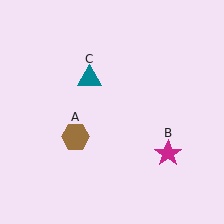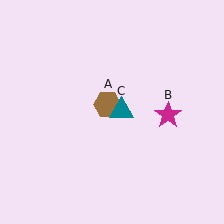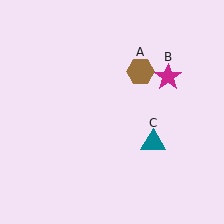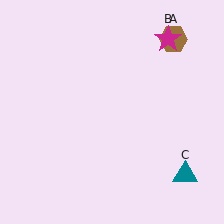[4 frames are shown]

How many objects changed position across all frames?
3 objects changed position: brown hexagon (object A), magenta star (object B), teal triangle (object C).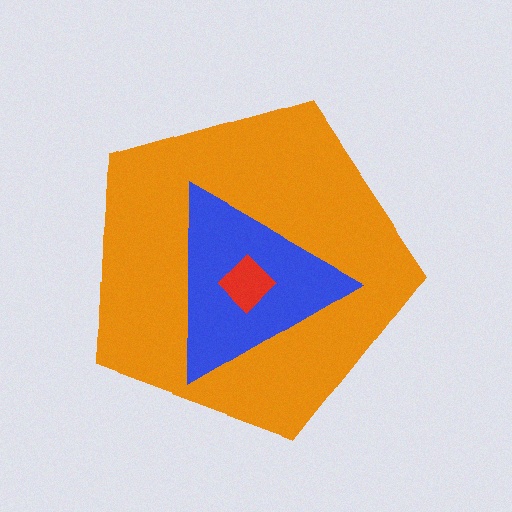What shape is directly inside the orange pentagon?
The blue triangle.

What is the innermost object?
The red diamond.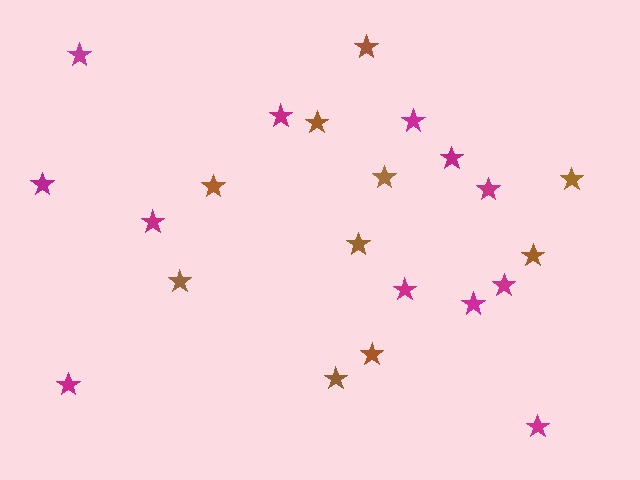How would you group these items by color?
There are 2 groups: one group of magenta stars (12) and one group of brown stars (10).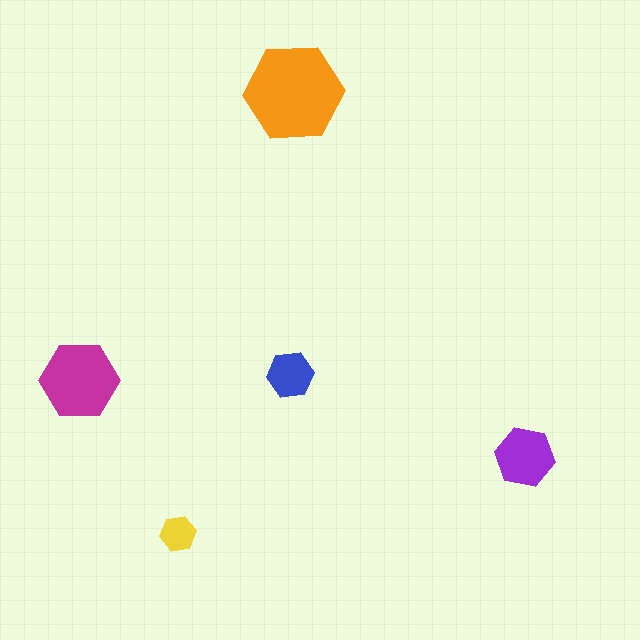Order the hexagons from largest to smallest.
the orange one, the magenta one, the purple one, the blue one, the yellow one.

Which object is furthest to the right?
The purple hexagon is rightmost.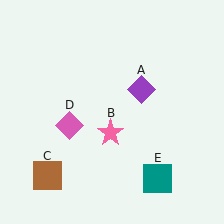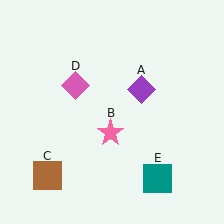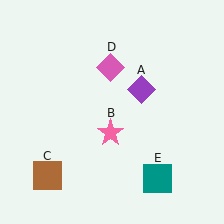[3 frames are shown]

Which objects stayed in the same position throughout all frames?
Purple diamond (object A) and pink star (object B) and brown square (object C) and teal square (object E) remained stationary.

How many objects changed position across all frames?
1 object changed position: pink diamond (object D).